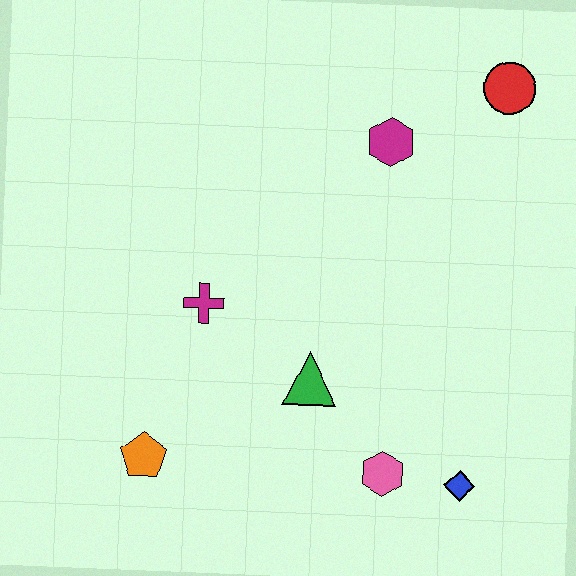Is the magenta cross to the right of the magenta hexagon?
No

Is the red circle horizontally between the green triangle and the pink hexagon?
No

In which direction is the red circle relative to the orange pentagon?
The red circle is above the orange pentagon.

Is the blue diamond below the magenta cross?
Yes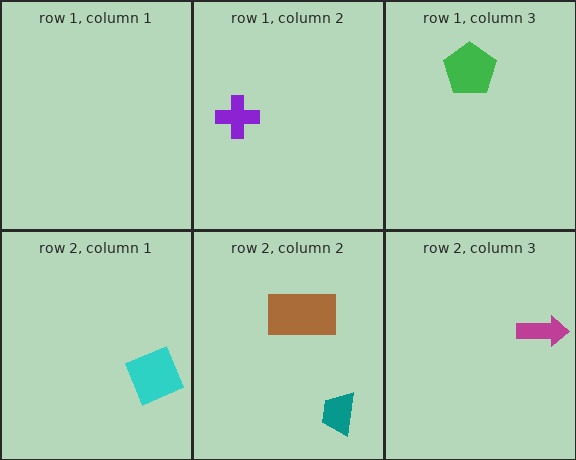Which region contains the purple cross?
The row 1, column 2 region.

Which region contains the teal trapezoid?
The row 2, column 2 region.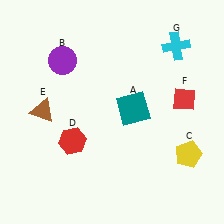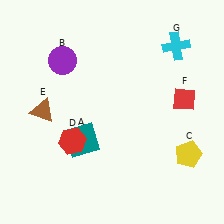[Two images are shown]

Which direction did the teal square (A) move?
The teal square (A) moved left.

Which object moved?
The teal square (A) moved left.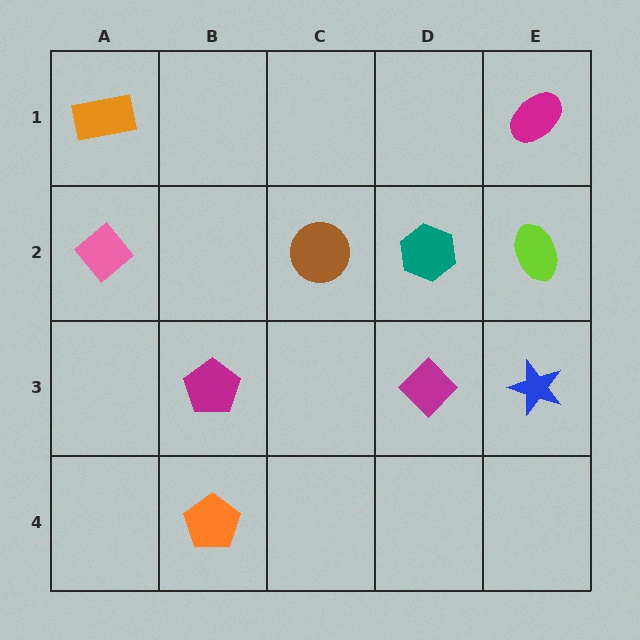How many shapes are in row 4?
1 shape.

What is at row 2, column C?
A brown circle.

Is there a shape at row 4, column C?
No, that cell is empty.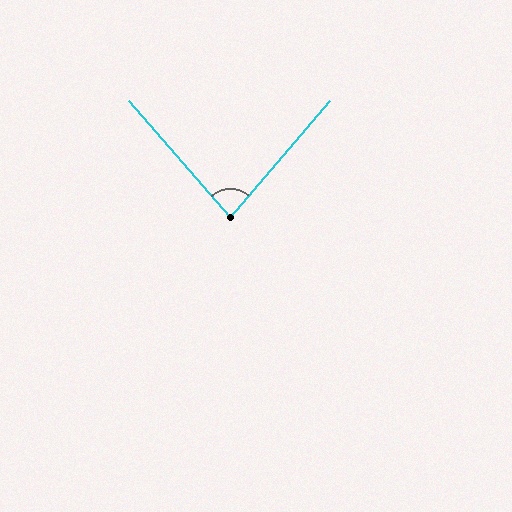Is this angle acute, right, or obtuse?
It is acute.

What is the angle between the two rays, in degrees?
Approximately 81 degrees.